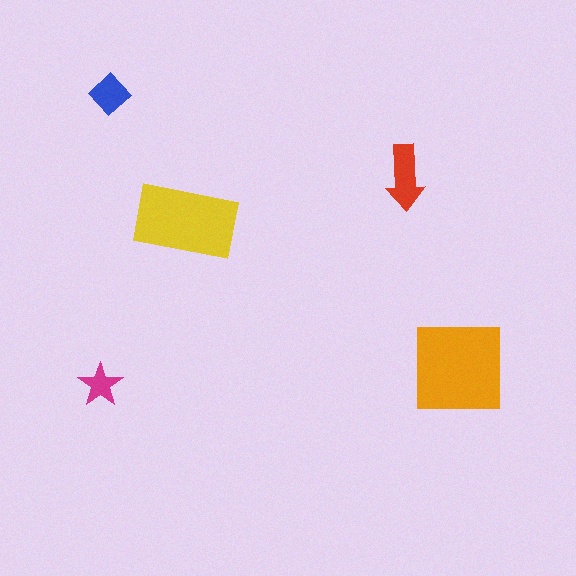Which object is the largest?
The orange square.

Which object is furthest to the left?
The magenta star is leftmost.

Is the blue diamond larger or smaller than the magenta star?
Larger.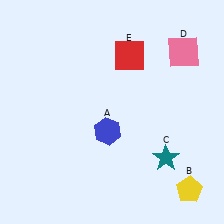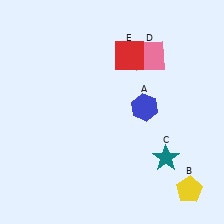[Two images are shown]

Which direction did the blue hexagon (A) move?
The blue hexagon (A) moved right.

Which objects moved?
The objects that moved are: the blue hexagon (A), the pink square (D).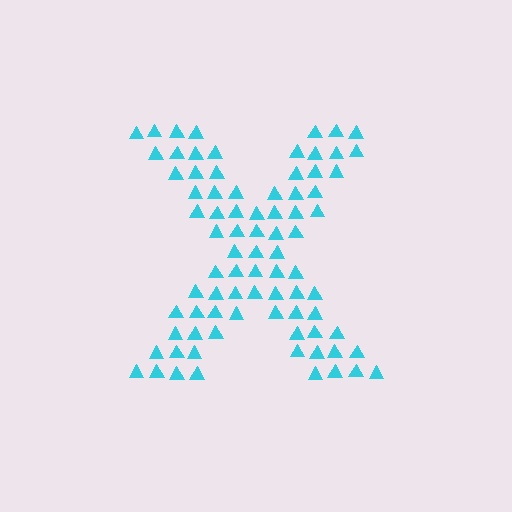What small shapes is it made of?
It is made of small triangles.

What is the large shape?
The large shape is the letter X.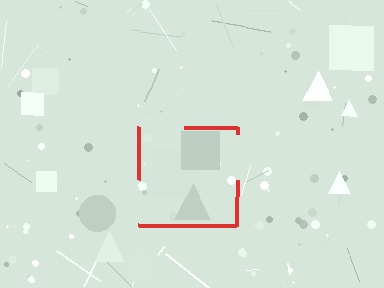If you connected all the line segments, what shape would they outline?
They would outline a square.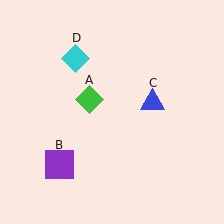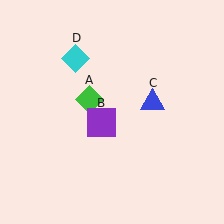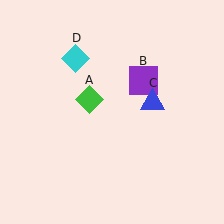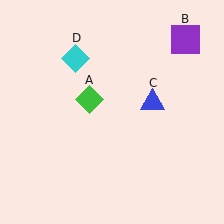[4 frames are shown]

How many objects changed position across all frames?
1 object changed position: purple square (object B).